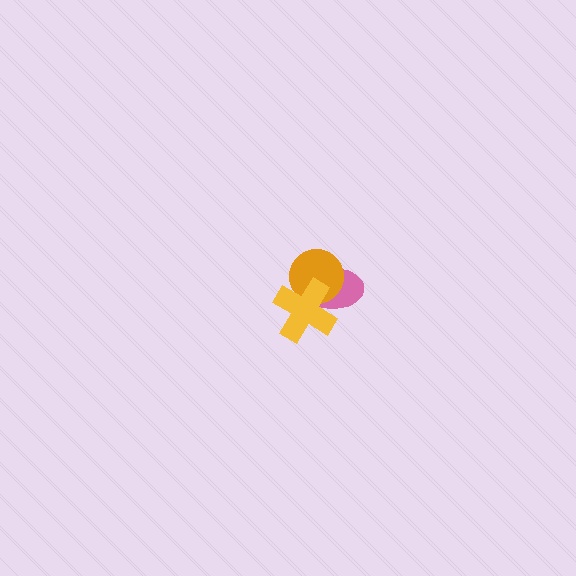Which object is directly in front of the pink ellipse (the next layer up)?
The orange circle is directly in front of the pink ellipse.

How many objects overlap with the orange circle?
2 objects overlap with the orange circle.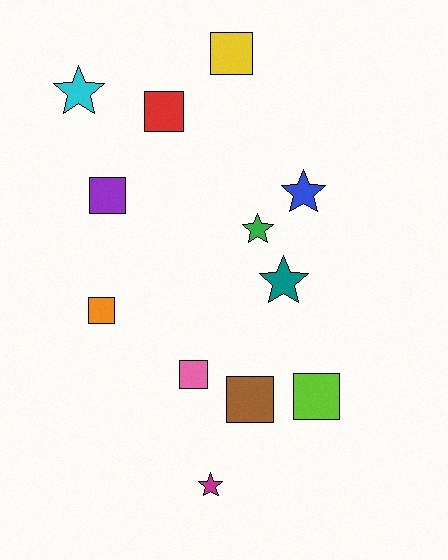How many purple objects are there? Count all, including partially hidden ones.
There is 1 purple object.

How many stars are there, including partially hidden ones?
There are 5 stars.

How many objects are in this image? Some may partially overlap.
There are 12 objects.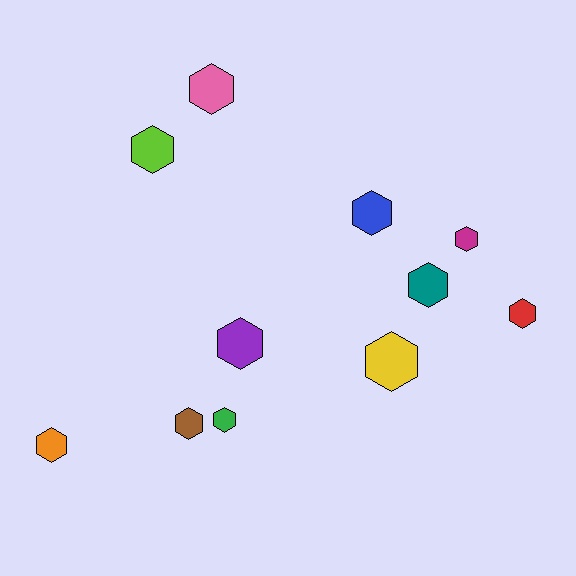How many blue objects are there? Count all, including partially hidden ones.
There is 1 blue object.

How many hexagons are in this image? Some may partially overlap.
There are 11 hexagons.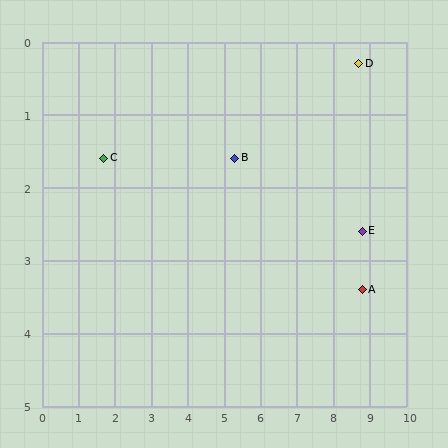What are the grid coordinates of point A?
Point A is at approximately (8.8, 3.4).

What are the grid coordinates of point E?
Point E is at approximately (8.8, 2.6).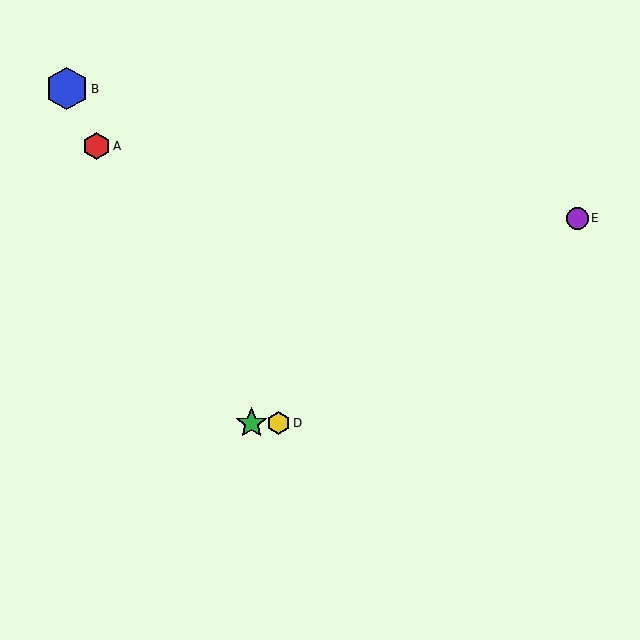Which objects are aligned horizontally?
Objects C, D are aligned horizontally.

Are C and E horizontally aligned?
No, C is at y≈423 and E is at y≈218.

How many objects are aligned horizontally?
2 objects (C, D) are aligned horizontally.